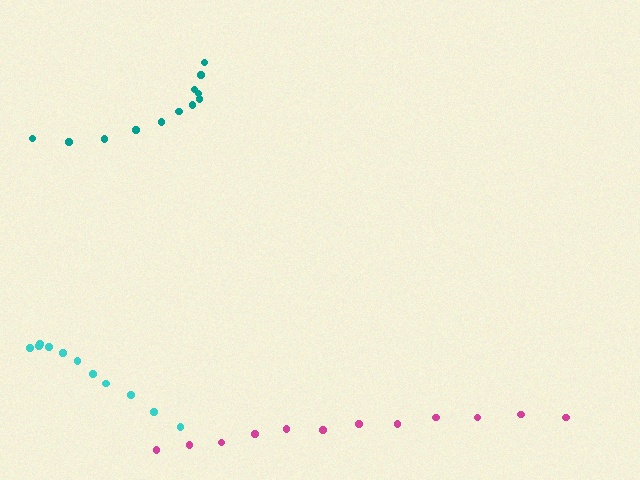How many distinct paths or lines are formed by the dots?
There are 3 distinct paths.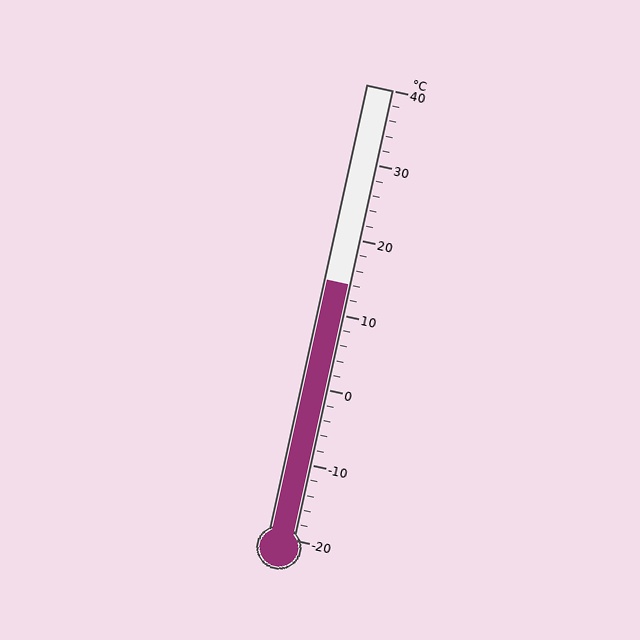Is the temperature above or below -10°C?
The temperature is above -10°C.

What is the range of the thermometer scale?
The thermometer scale ranges from -20°C to 40°C.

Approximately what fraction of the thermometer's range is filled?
The thermometer is filled to approximately 55% of its range.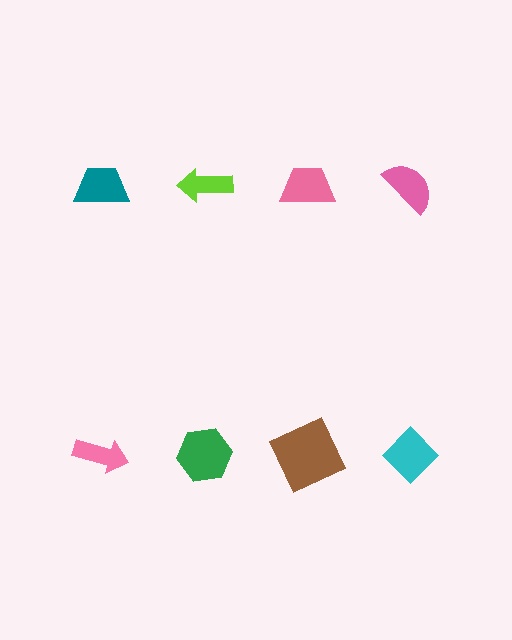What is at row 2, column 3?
A brown square.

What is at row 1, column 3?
A pink trapezoid.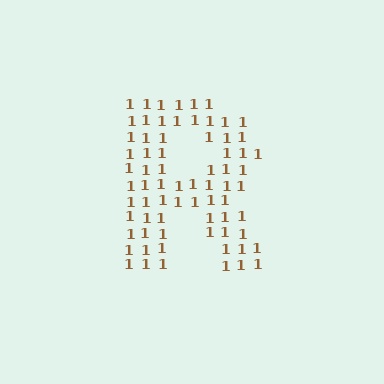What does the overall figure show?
The overall figure shows the letter R.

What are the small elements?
The small elements are digit 1's.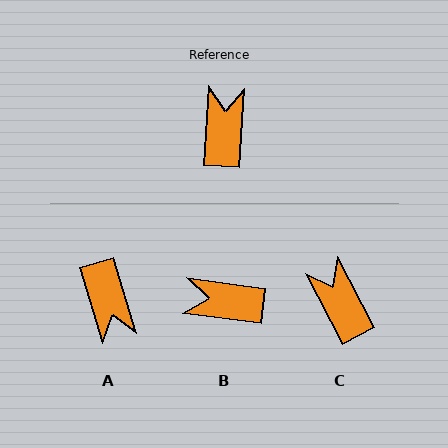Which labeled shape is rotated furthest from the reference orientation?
A, about 159 degrees away.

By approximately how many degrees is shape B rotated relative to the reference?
Approximately 87 degrees counter-clockwise.